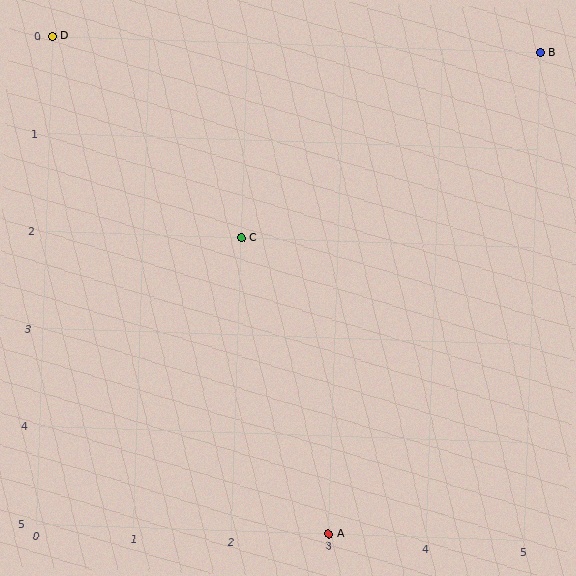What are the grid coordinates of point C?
Point C is at grid coordinates (2, 2).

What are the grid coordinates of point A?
Point A is at grid coordinates (3, 5).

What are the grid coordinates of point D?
Point D is at grid coordinates (0, 0).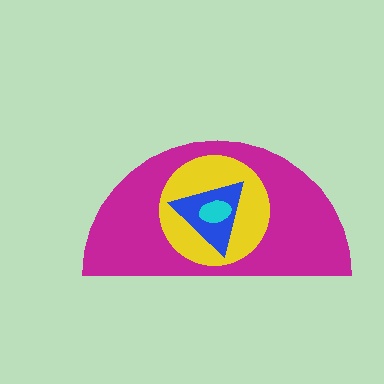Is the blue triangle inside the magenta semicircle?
Yes.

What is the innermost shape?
The cyan ellipse.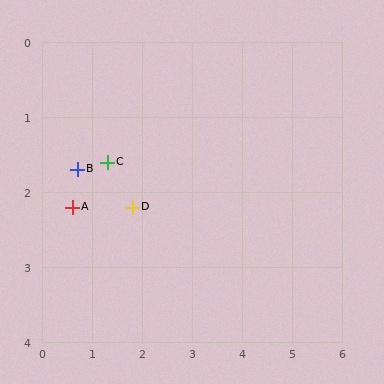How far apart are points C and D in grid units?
Points C and D are about 0.8 grid units apart.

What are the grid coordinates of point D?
Point D is at approximately (1.8, 2.2).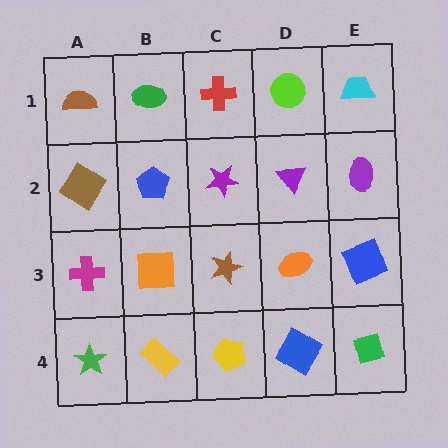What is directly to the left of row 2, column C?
A blue pentagon.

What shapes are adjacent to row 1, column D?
A purple triangle (row 2, column D), a red cross (row 1, column C), a cyan trapezoid (row 1, column E).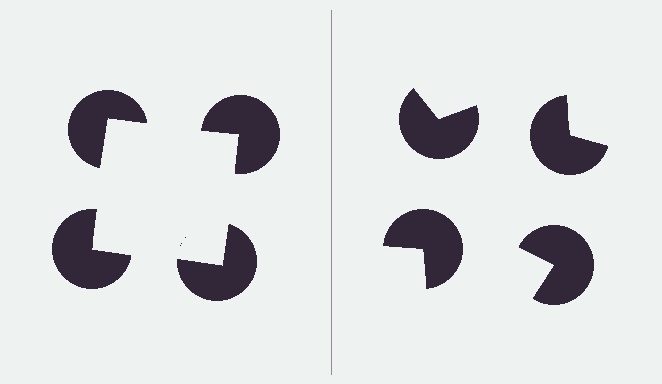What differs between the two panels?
The pac-man discs are positioned identically on both sides; only the wedge orientations differ. On the left they align to a square; on the right they are misaligned.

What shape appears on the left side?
An illusory square.